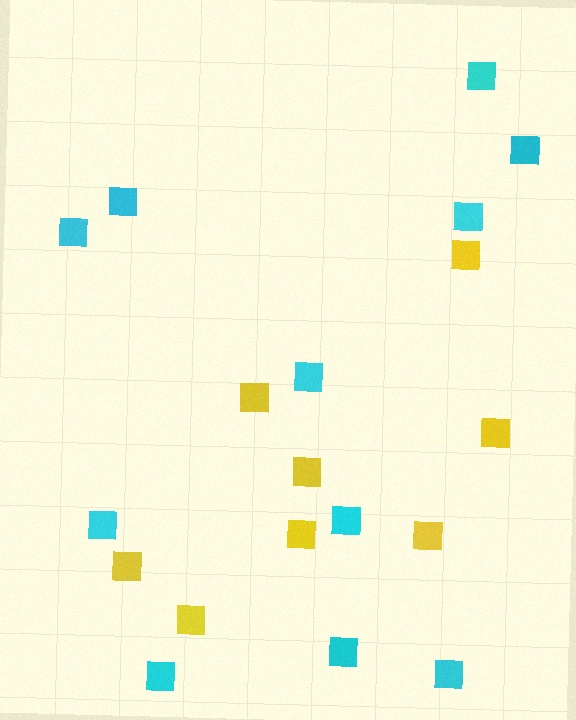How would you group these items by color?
There are 2 groups: one group of cyan squares (11) and one group of yellow squares (8).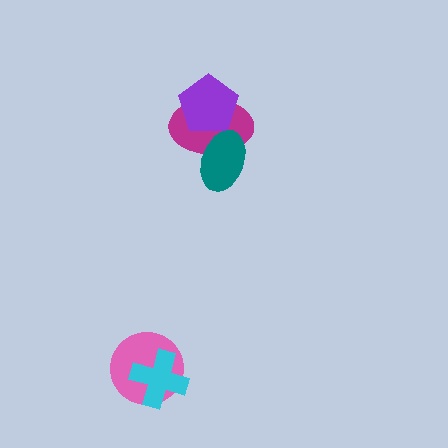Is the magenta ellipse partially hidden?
Yes, it is partially covered by another shape.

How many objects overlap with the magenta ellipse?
2 objects overlap with the magenta ellipse.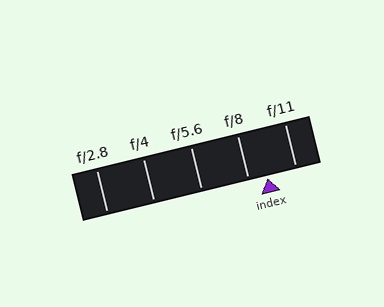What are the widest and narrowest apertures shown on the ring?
The widest aperture shown is f/2.8 and the narrowest is f/11.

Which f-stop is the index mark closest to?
The index mark is closest to f/8.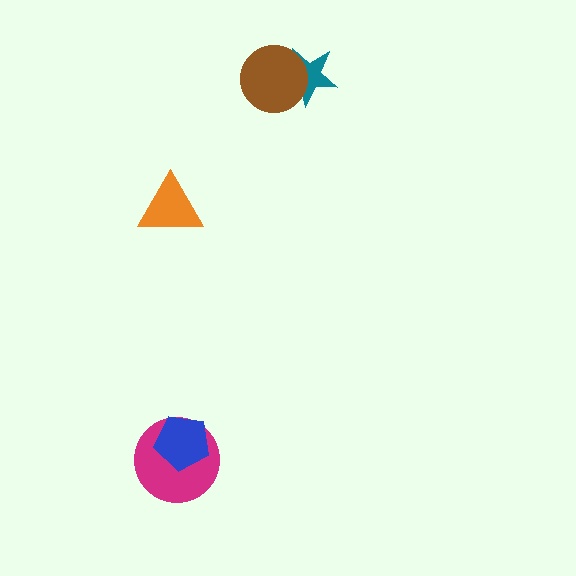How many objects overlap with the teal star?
1 object overlaps with the teal star.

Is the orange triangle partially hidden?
No, no other shape covers it.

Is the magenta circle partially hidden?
Yes, it is partially covered by another shape.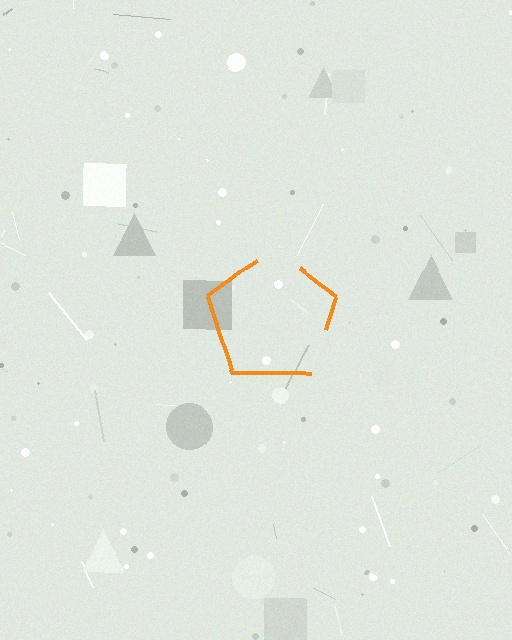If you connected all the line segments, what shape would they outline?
They would outline a pentagon.